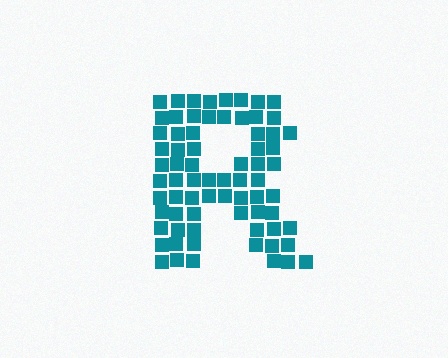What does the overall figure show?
The overall figure shows the letter R.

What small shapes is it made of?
It is made of small squares.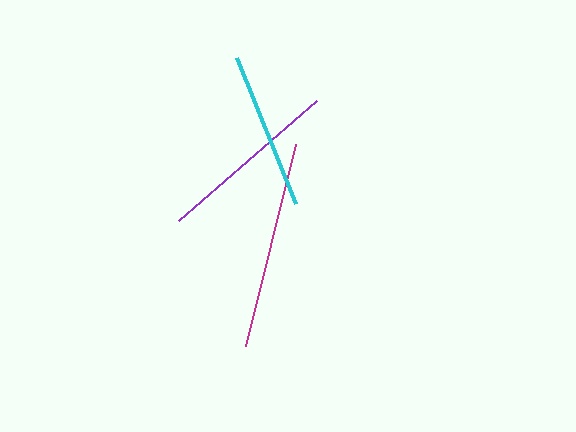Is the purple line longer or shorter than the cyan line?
The purple line is longer than the cyan line.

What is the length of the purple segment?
The purple segment is approximately 182 pixels long.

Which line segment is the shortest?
The cyan line is the shortest at approximately 158 pixels.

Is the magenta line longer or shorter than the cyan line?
The magenta line is longer than the cyan line.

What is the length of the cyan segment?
The cyan segment is approximately 158 pixels long.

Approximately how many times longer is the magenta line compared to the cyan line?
The magenta line is approximately 1.3 times the length of the cyan line.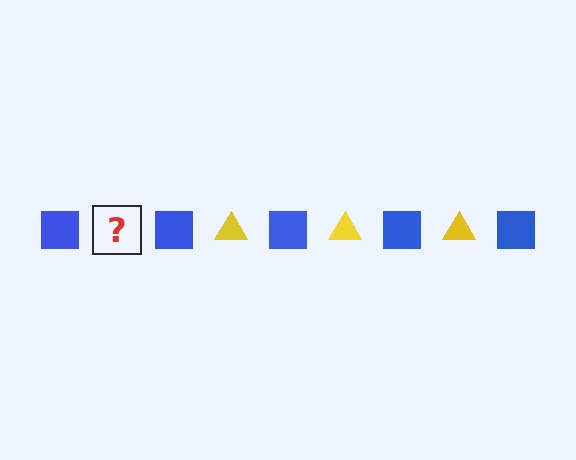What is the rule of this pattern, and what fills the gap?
The rule is that the pattern alternates between blue square and yellow triangle. The gap should be filled with a yellow triangle.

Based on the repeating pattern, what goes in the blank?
The blank should be a yellow triangle.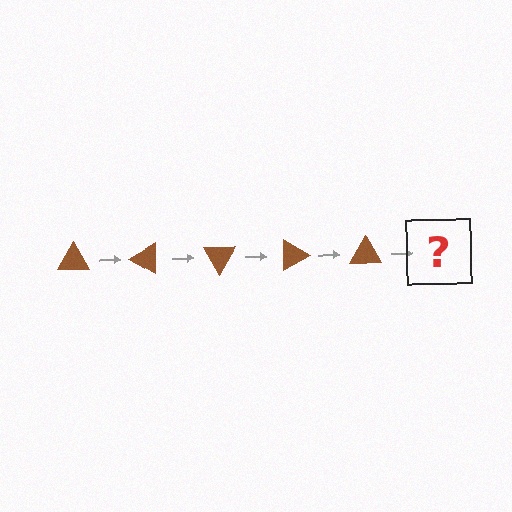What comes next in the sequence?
The next element should be a brown triangle rotated 150 degrees.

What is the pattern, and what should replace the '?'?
The pattern is that the triangle rotates 30 degrees each step. The '?' should be a brown triangle rotated 150 degrees.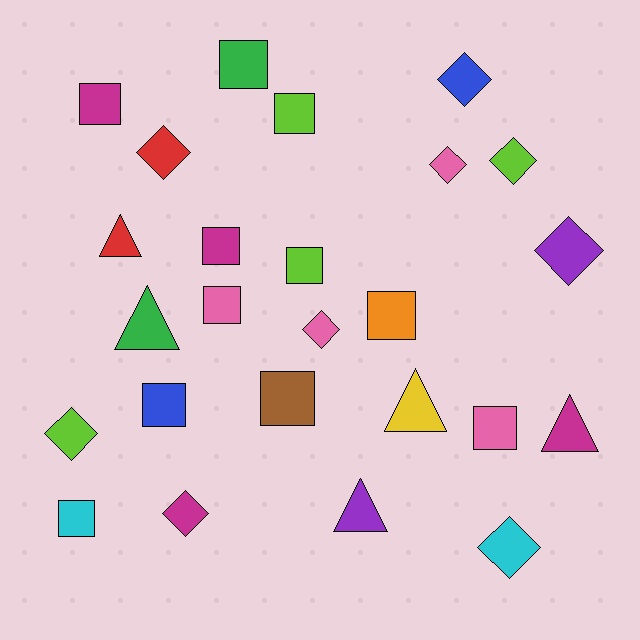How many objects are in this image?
There are 25 objects.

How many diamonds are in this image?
There are 9 diamonds.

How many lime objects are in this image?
There are 4 lime objects.